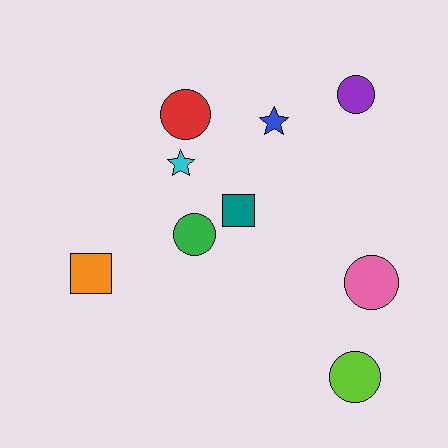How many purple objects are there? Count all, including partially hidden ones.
There is 1 purple object.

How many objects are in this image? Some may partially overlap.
There are 9 objects.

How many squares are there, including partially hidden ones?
There are 2 squares.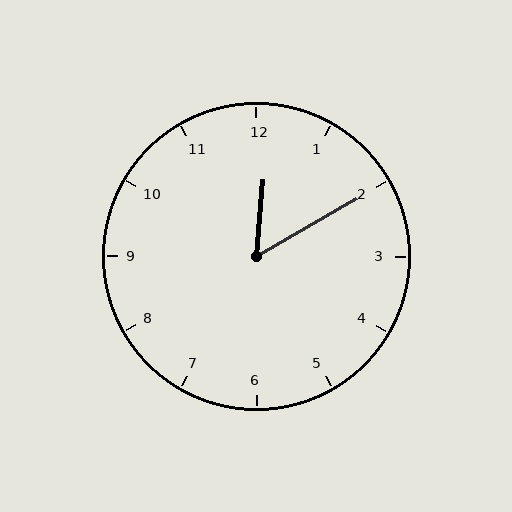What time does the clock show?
12:10.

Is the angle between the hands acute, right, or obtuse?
It is acute.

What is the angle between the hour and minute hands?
Approximately 55 degrees.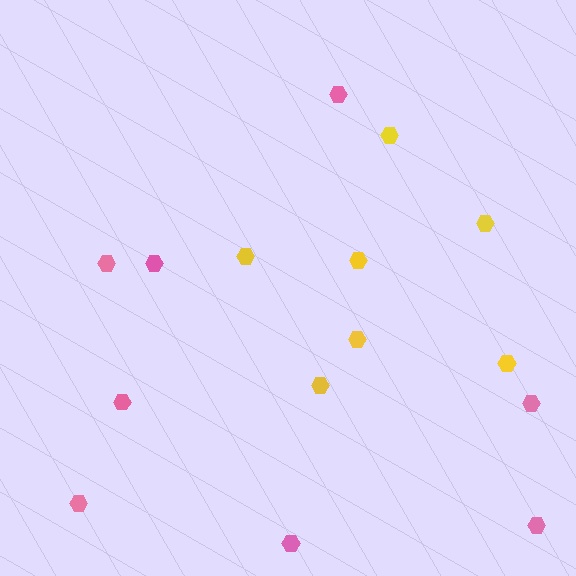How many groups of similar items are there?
There are 2 groups: one group of pink hexagons (8) and one group of yellow hexagons (7).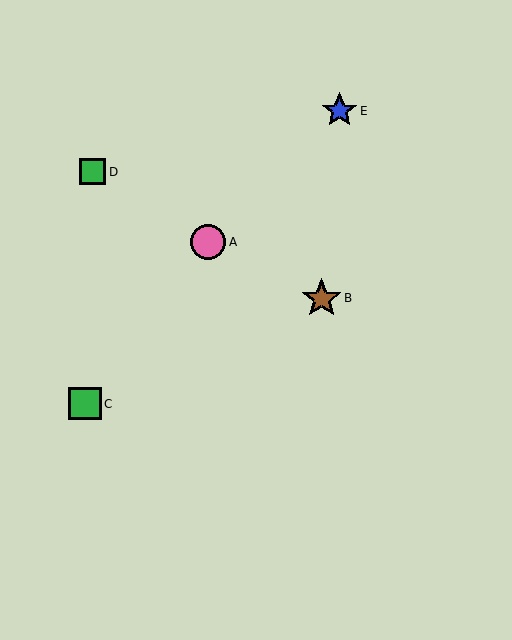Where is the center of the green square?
The center of the green square is at (93, 172).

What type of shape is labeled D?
Shape D is a green square.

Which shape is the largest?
The brown star (labeled B) is the largest.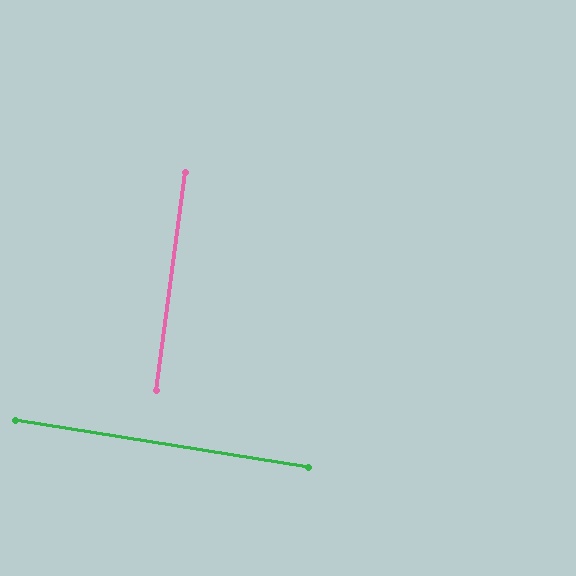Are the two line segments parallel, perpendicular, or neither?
Perpendicular — they meet at approximately 88°.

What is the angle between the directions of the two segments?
Approximately 88 degrees.